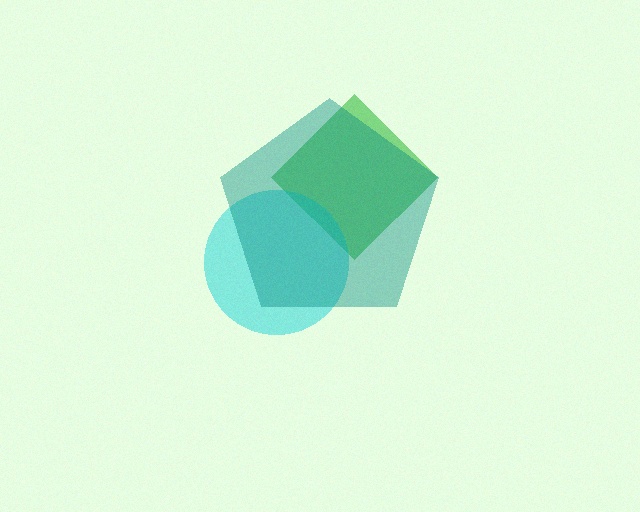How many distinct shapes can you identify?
There are 3 distinct shapes: a green diamond, a cyan circle, a teal pentagon.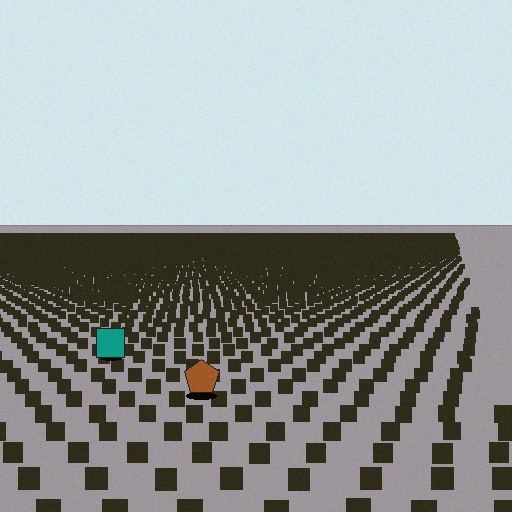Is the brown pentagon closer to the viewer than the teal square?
Yes. The brown pentagon is closer — you can tell from the texture gradient: the ground texture is coarser near it.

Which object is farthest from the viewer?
The teal square is farthest from the viewer. It appears smaller and the ground texture around it is denser.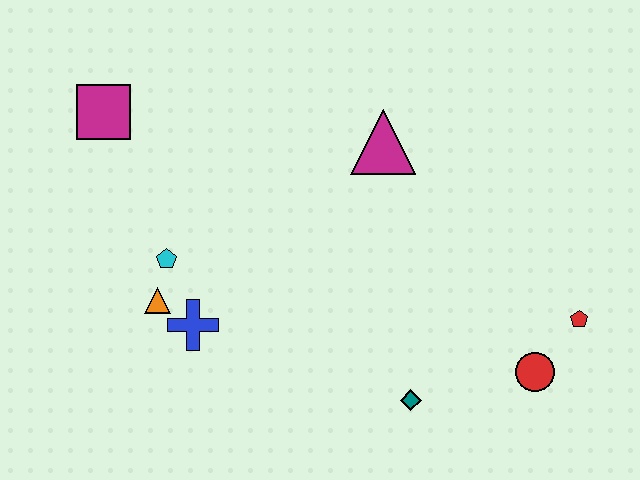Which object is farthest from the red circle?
The magenta square is farthest from the red circle.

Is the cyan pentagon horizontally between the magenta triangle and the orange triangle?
Yes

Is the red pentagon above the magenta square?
No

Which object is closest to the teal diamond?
The red circle is closest to the teal diamond.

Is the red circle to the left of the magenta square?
No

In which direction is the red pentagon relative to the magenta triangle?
The red pentagon is to the right of the magenta triangle.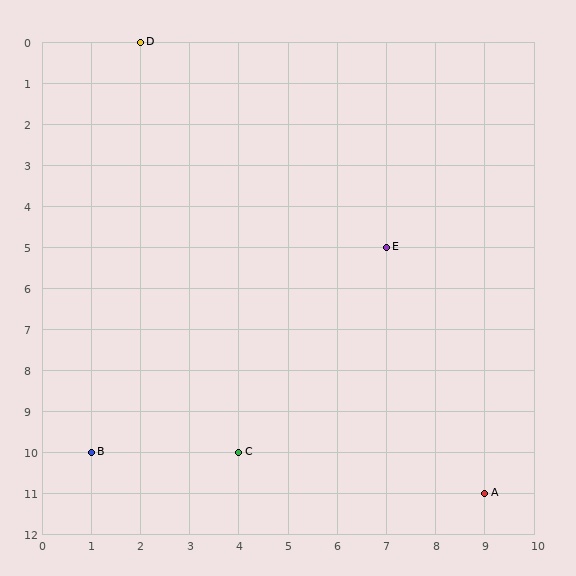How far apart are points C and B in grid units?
Points C and B are 3 columns apart.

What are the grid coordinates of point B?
Point B is at grid coordinates (1, 10).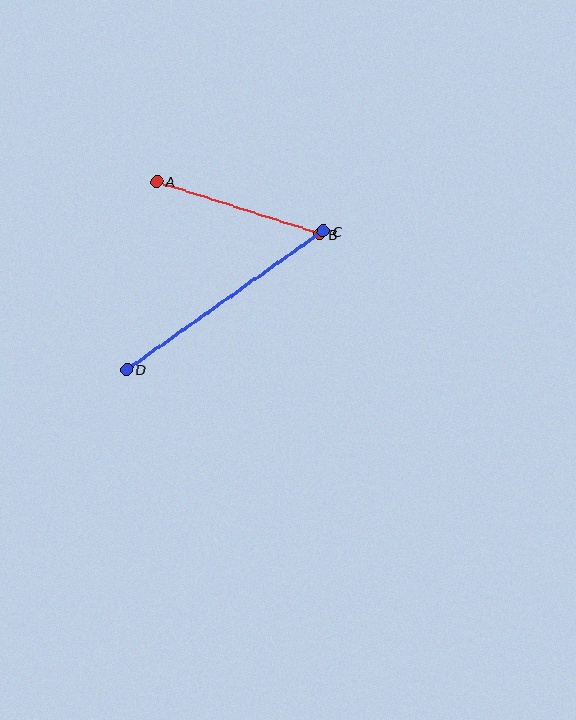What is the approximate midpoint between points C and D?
The midpoint is at approximately (225, 300) pixels.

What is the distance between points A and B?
The distance is approximately 171 pixels.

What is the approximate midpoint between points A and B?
The midpoint is at approximately (238, 208) pixels.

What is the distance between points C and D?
The distance is approximately 240 pixels.